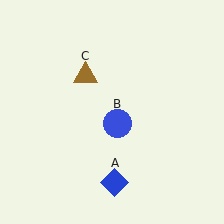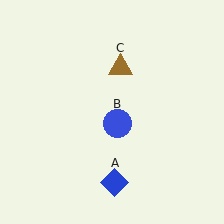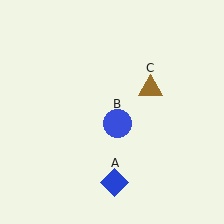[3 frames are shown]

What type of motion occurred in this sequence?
The brown triangle (object C) rotated clockwise around the center of the scene.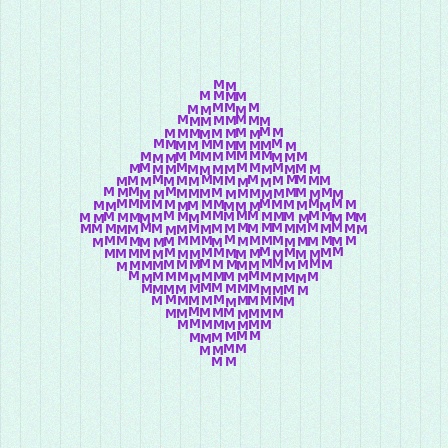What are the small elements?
The small elements are letter M's.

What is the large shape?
The large shape is a diamond.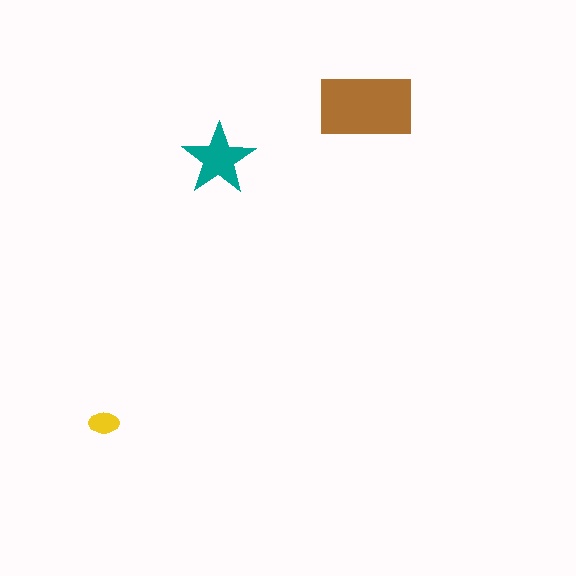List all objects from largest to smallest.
The brown rectangle, the teal star, the yellow ellipse.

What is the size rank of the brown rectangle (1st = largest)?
1st.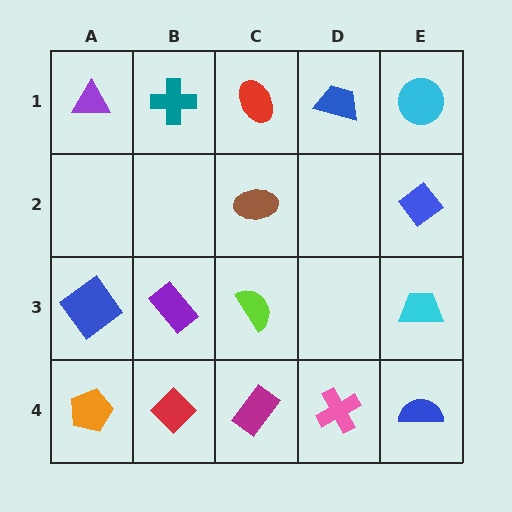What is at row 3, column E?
A cyan trapezoid.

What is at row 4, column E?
A blue semicircle.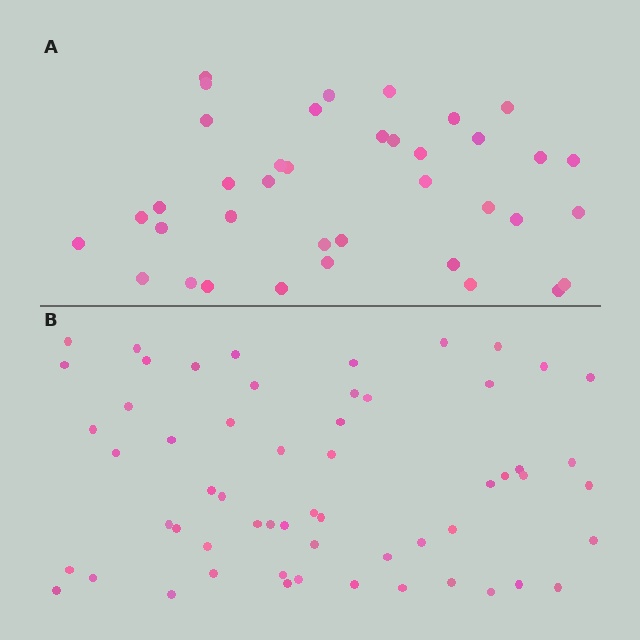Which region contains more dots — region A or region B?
Region B (the bottom region) has more dots.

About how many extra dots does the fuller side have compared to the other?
Region B has approximately 20 more dots than region A.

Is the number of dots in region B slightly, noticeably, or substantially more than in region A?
Region B has substantially more. The ratio is roughly 1.5 to 1.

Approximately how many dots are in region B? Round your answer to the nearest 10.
About 60 dots. (The exact count is 58, which rounds to 60.)